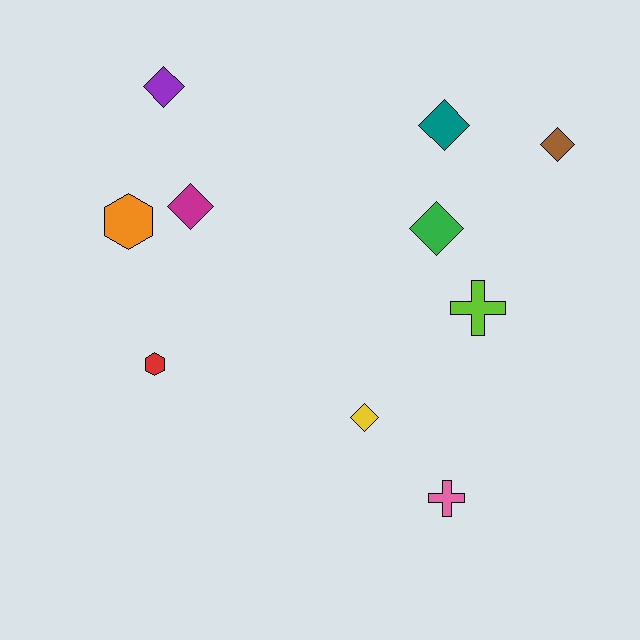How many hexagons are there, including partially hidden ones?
There are 2 hexagons.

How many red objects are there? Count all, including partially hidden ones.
There is 1 red object.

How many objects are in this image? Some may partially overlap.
There are 10 objects.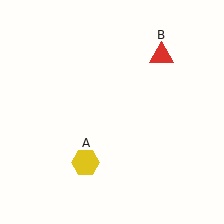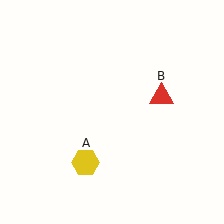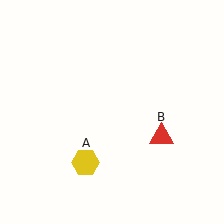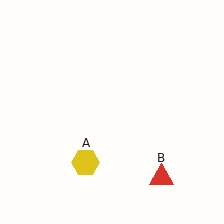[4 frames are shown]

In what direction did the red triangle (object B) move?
The red triangle (object B) moved down.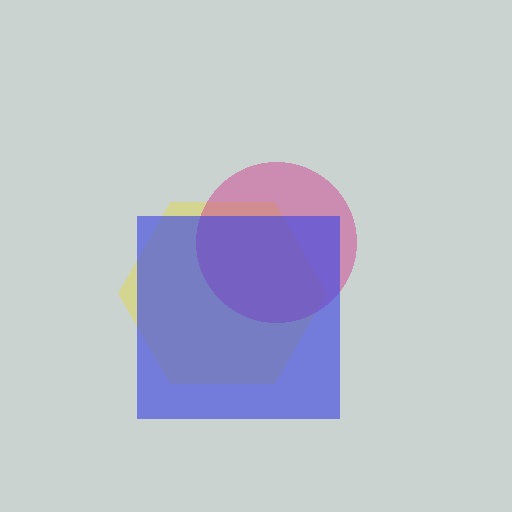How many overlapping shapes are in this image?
There are 3 overlapping shapes in the image.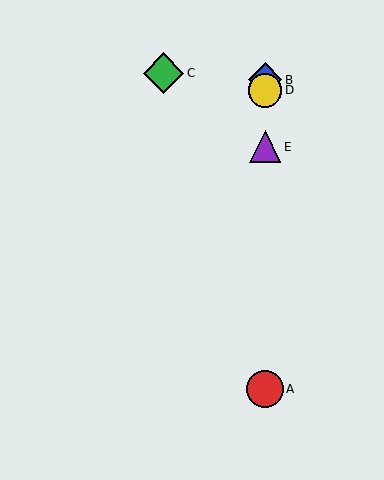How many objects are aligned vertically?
4 objects (A, B, D, E) are aligned vertically.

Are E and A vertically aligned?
Yes, both are at x≈265.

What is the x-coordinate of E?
Object E is at x≈265.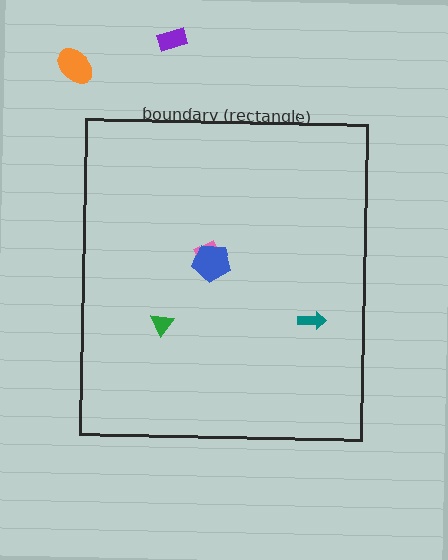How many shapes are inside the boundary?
4 inside, 2 outside.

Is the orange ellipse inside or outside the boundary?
Outside.